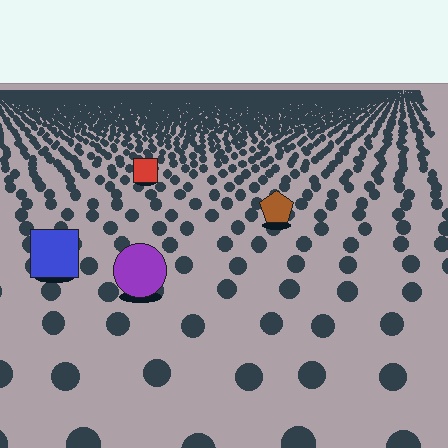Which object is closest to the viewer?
The purple circle is closest. The texture marks near it are larger and more spread out.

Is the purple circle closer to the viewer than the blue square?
Yes. The purple circle is closer — you can tell from the texture gradient: the ground texture is coarser near it.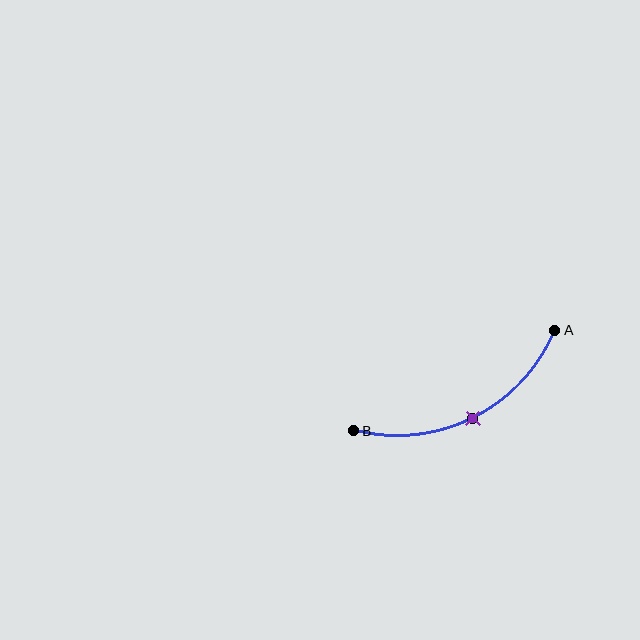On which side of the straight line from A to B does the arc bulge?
The arc bulges below the straight line connecting A and B.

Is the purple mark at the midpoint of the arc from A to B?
Yes. The purple mark lies on the arc at equal arc-length from both A and B — it is the arc midpoint.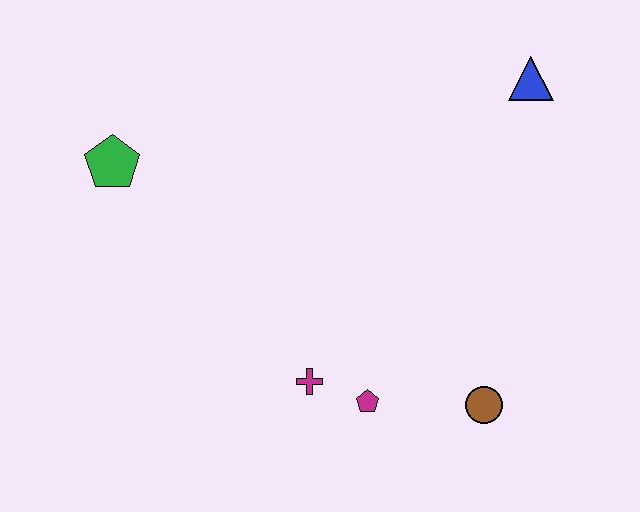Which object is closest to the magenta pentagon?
The magenta cross is closest to the magenta pentagon.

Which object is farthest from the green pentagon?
The brown circle is farthest from the green pentagon.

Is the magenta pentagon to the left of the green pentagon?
No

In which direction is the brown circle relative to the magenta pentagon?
The brown circle is to the right of the magenta pentagon.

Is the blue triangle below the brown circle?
No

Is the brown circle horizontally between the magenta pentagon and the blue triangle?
Yes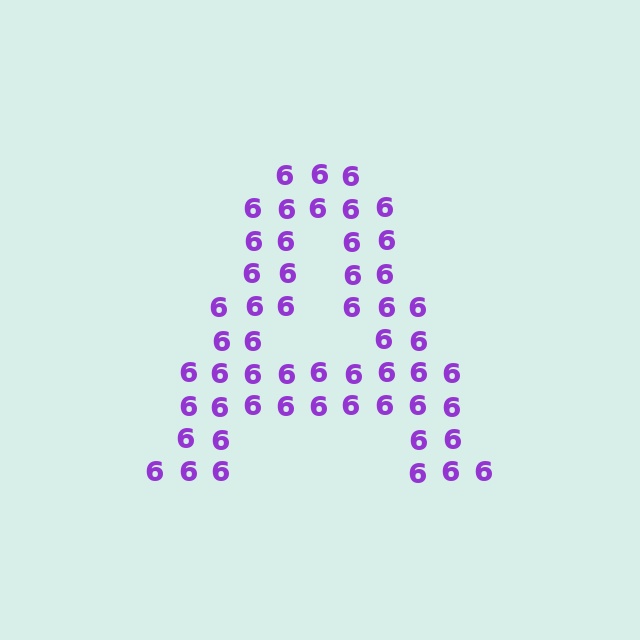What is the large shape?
The large shape is the letter A.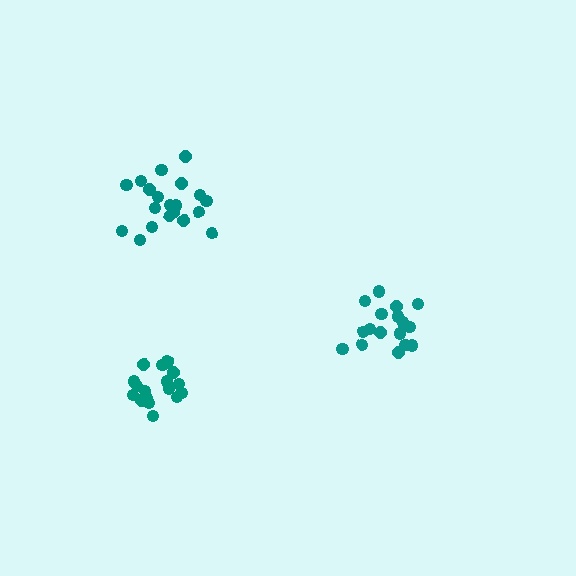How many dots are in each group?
Group 1: 20 dots, Group 2: 17 dots, Group 3: 20 dots (57 total).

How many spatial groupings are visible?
There are 3 spatial groupings.